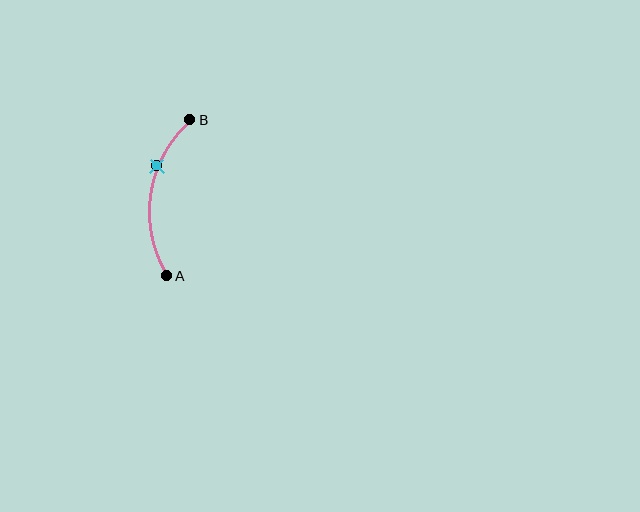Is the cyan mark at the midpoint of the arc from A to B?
No. The cyan mark lies on the arc but is closer to endpoint B. The arc midpoint would be at the point on the curve equidistant along the arc from both A and B.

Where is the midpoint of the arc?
The arc midpoint is the point on the curve farthest from the straight line joining A and B. It sits to the left of that line.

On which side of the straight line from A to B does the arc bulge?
The arc bulges to the left of the straight line connecting A and B.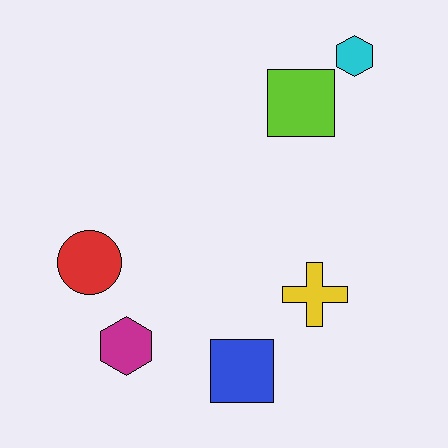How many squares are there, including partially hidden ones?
There are 2 squares.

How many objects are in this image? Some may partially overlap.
There are 6 objects.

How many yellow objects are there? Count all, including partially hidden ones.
There is 1 yellow object.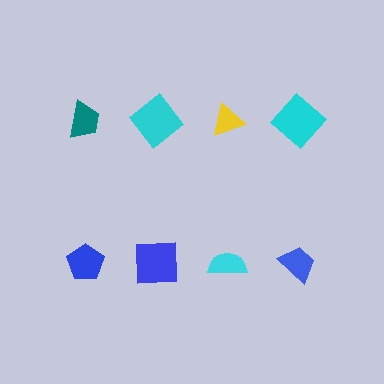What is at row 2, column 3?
A cyan semicircle.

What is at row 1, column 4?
A cyan diamond.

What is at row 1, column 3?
A yellow triangle.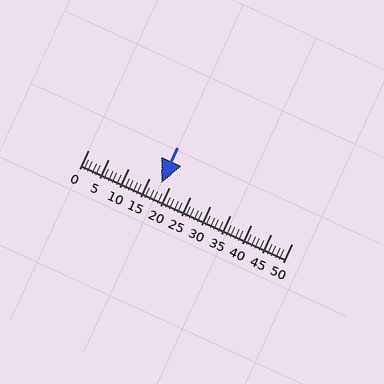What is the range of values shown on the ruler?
The ruler shows values from 0 to 50.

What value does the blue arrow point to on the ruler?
The blue arrow points to approximately 18.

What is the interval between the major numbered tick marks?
The major tick marks are spaced 5 units apart.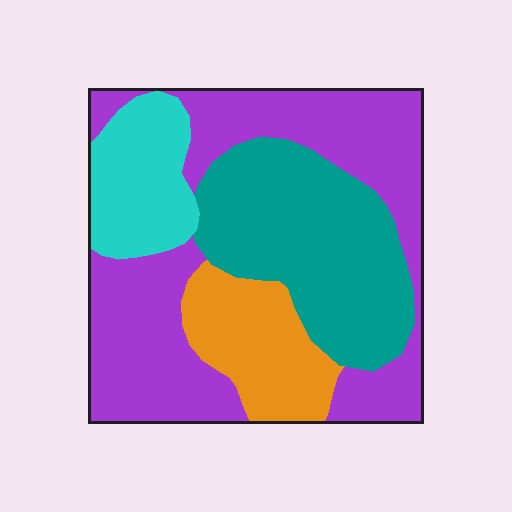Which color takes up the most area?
Purple, at roughly 45%.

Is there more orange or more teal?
Teal.